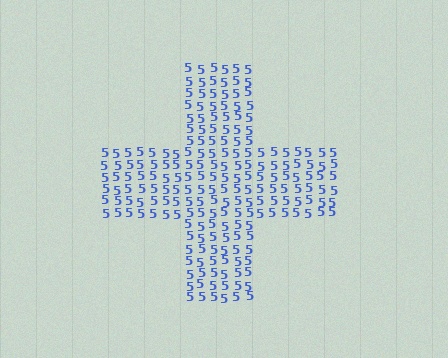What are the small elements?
The small elements are digit 5's.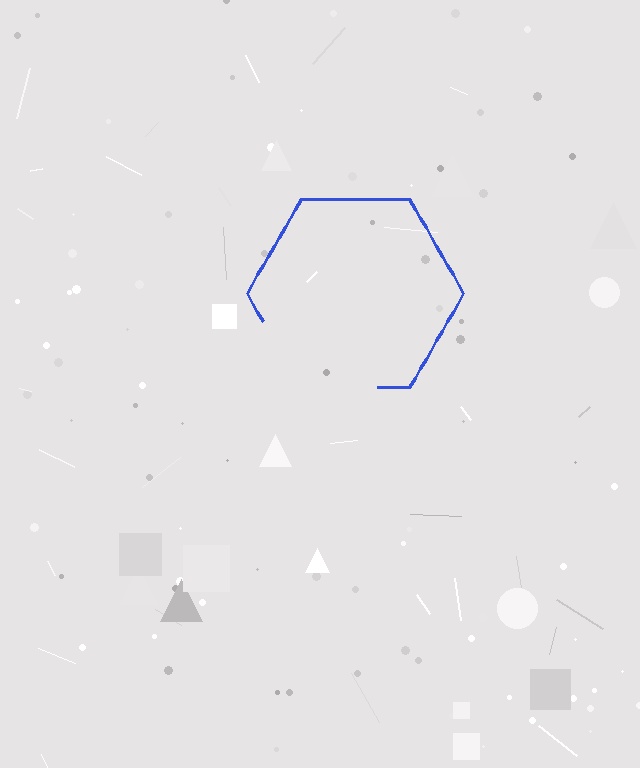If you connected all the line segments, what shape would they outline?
They would outline a hexagon.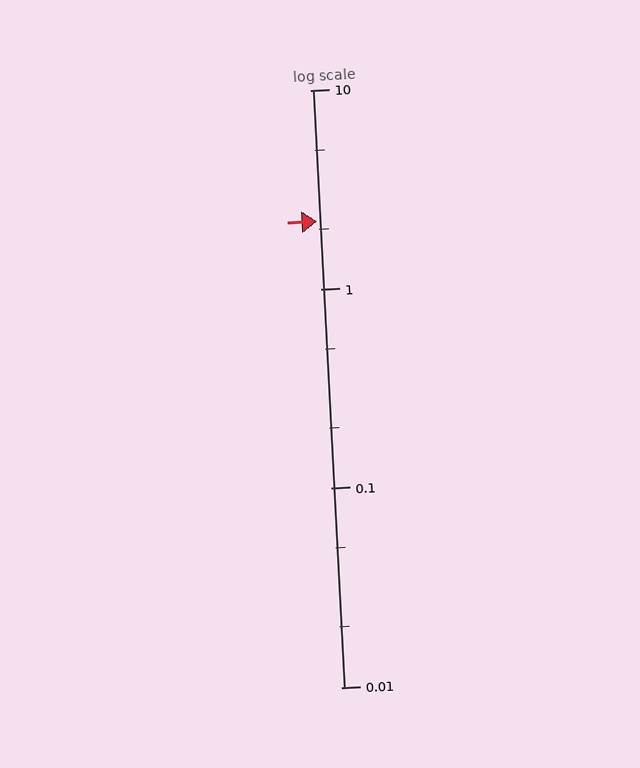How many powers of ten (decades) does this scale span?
The scale spans 3 decades, from 0.01 to 10.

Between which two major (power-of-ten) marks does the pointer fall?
The pointer is between 1 and 10.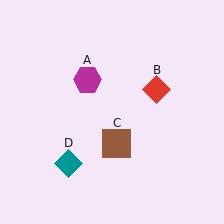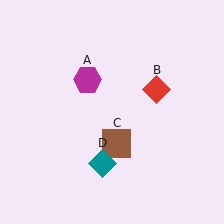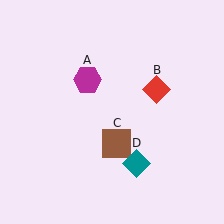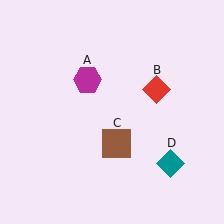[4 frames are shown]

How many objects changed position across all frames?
1 object changed position: teal diamond (object D).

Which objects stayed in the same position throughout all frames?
Magenta hexagon (object A) and red diamond (object B) and brown square (object C) remained stationary.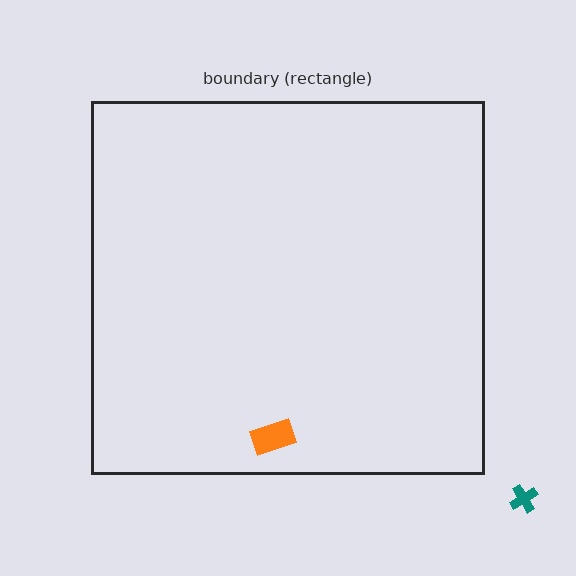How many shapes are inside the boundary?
1 inside, 1 outside.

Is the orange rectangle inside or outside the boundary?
Inside.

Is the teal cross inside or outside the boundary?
Outside.